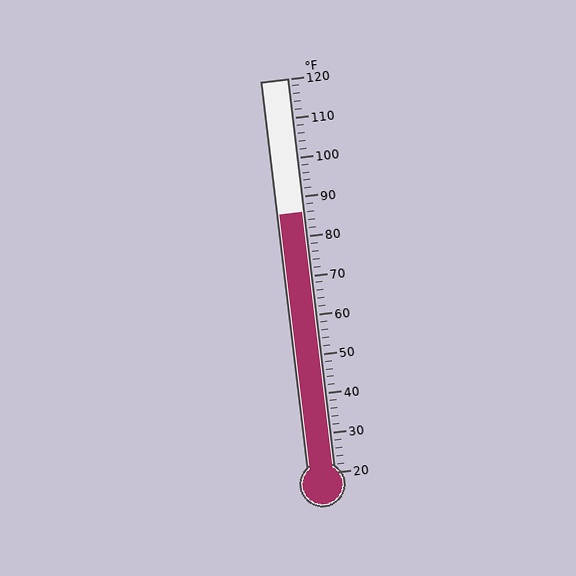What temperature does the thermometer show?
The thermometer shows approximately 86°F.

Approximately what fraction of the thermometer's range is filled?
The thermometer is filled to approximately 65% of its range.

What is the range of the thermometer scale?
The thermometer scale ranges from 20°F to 120°F.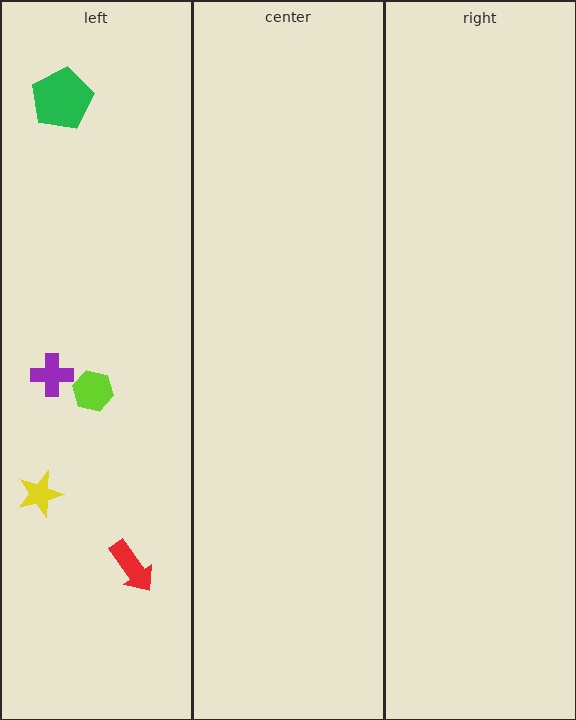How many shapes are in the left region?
5.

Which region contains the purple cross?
The left region.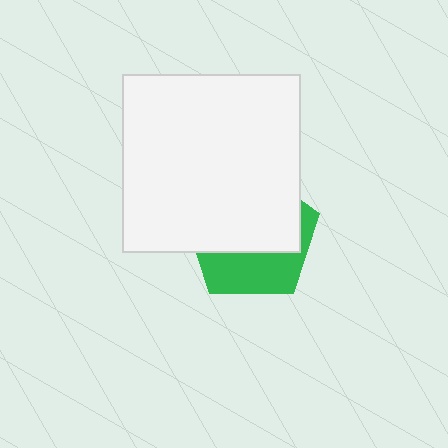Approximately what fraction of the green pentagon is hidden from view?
Roughly 63% of the green pentagon is hidden behind the white square.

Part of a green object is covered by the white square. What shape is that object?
It is a pentagon.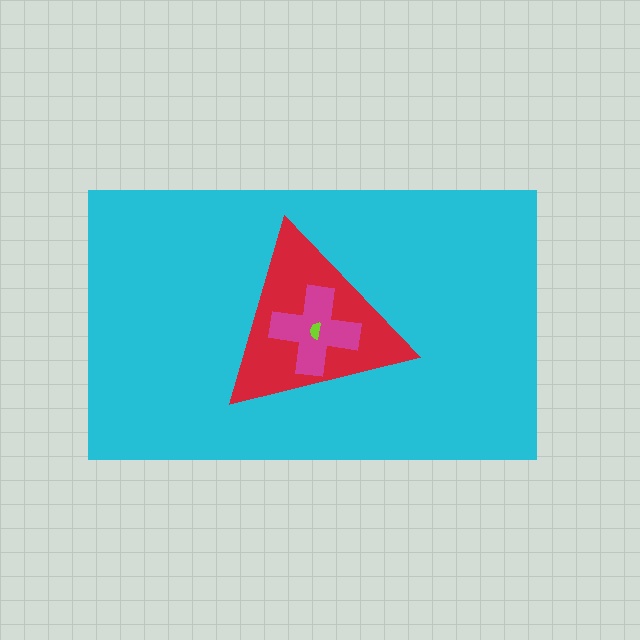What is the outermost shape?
The cyan rectangle.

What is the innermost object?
The lime semicircle.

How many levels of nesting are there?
4.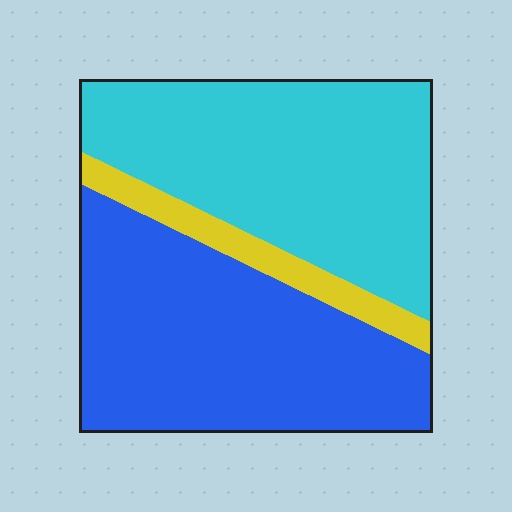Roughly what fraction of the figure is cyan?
Cyan covers roughly 45% of the figure.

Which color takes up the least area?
Yellow, at roughly 10%.